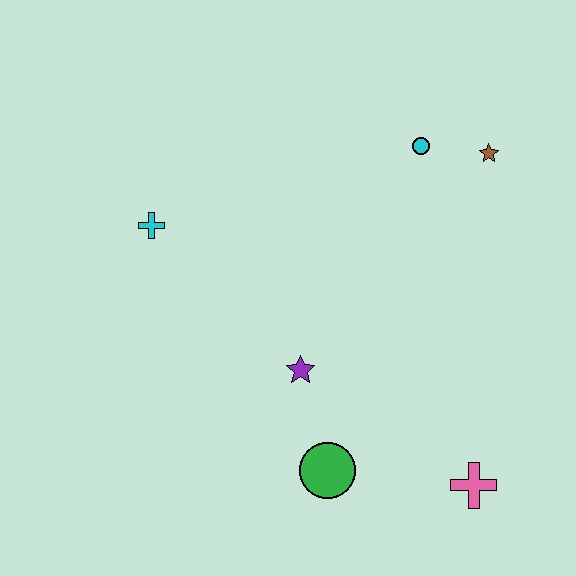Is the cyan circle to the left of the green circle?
No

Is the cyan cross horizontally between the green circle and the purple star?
No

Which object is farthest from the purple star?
The brown star is farthest from the purple star.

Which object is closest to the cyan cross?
The purple star is closest to the cyan cross.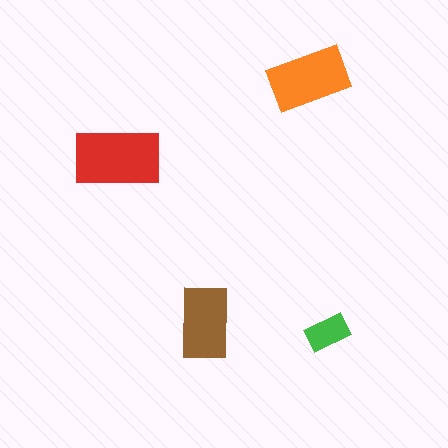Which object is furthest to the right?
The green rectangle is rightmost.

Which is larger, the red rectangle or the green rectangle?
The red one.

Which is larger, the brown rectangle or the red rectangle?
The red one.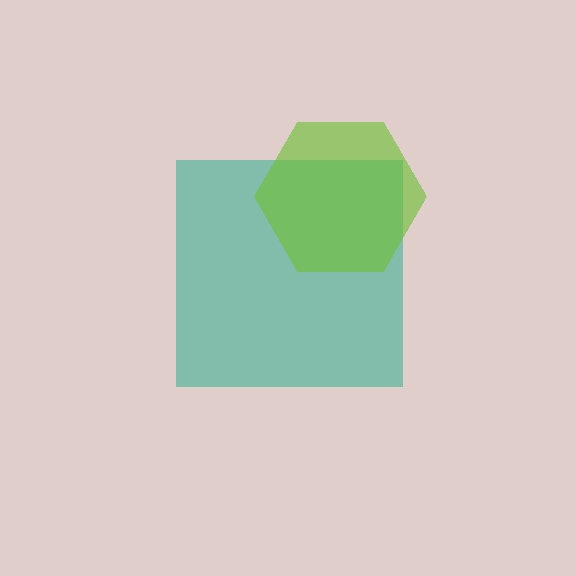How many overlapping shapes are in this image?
There are 2 overlapping shapes in the image.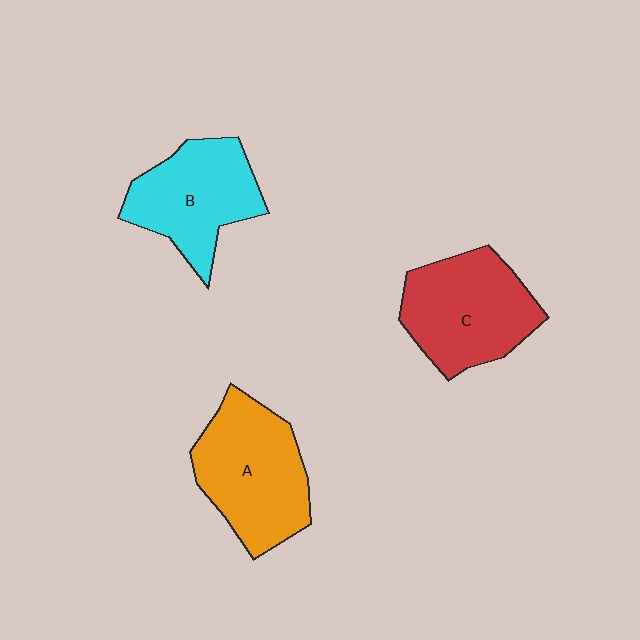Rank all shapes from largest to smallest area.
From largest to smallest: A (orange), C (red), B (cyan).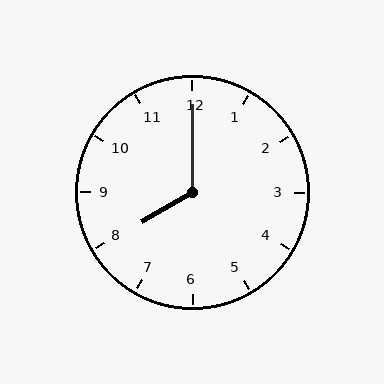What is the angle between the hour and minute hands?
Approximately 120 degrees.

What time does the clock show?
8:00.